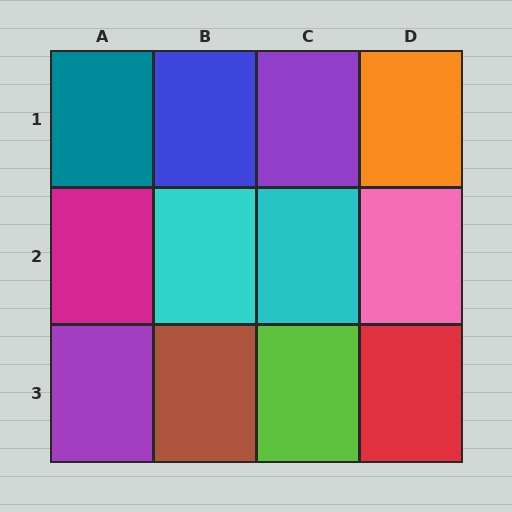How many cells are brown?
1 cell is brown.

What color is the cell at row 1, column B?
Blue.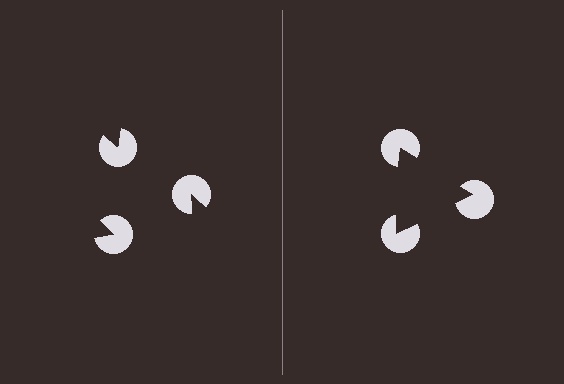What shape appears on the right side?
An illusory triangle.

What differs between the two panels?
The pac-man discs are positioned identically on both sides; only the wedge orientations differ. On the right they align to a triangle; on the left they are misaligned.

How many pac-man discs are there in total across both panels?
6 — 3 on each side.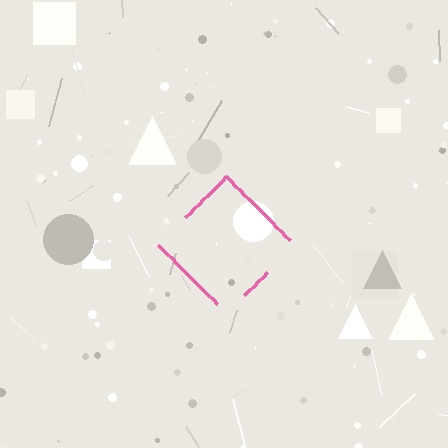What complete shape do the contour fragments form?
The contour fragments form a diamond.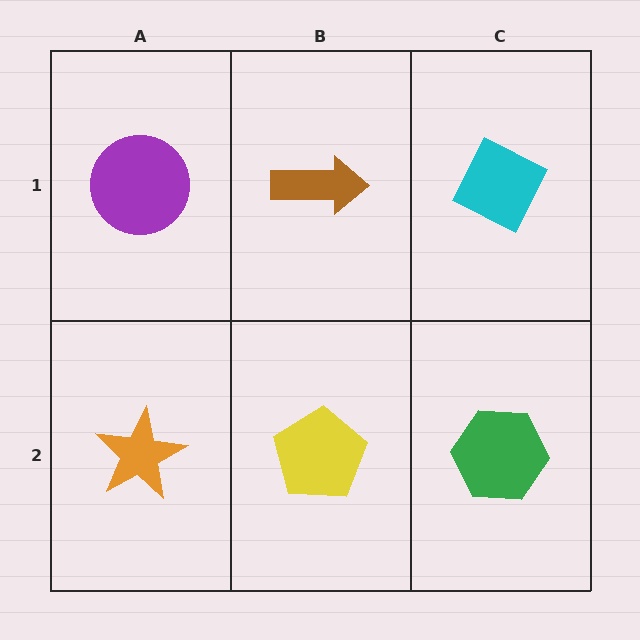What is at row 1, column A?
A purple circle.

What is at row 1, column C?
A cyan diamond.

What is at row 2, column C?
A green hexagon.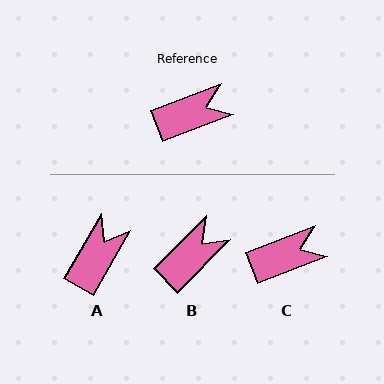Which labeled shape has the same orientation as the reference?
C.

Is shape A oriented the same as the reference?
No, it is off by about 39 degrees.